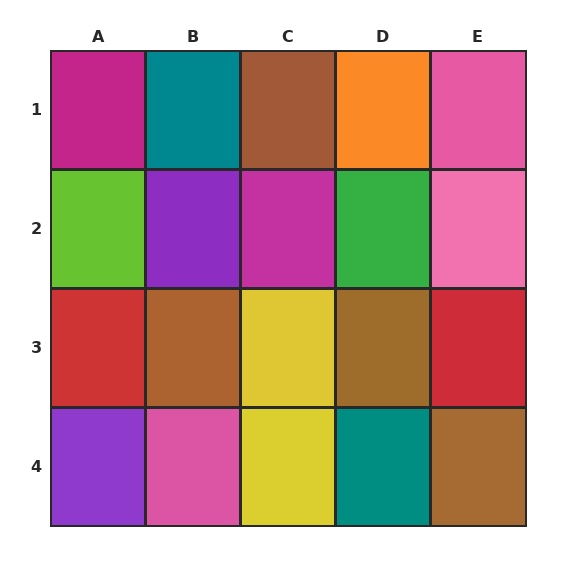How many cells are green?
1 cell is green.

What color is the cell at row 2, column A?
Lime.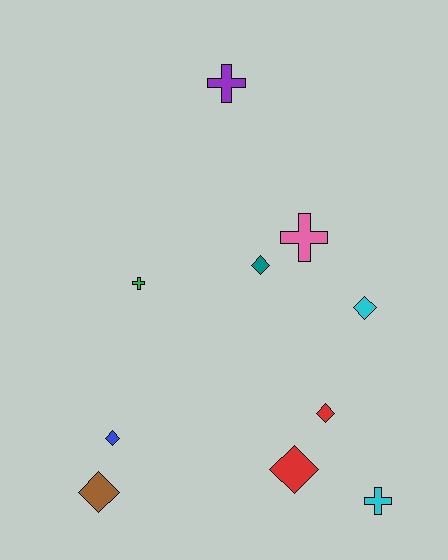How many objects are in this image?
There are 10 objects.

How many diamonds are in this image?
There are 6 diamonds.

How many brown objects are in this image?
There is 1 brown object.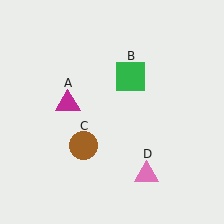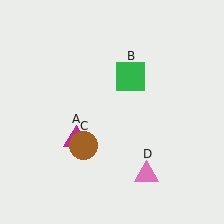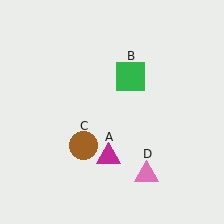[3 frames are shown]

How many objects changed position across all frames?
1 object changed position: magenta triangle (object A).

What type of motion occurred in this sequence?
The magenta triangle (object A) rotated counterclockwise around the center of the scene.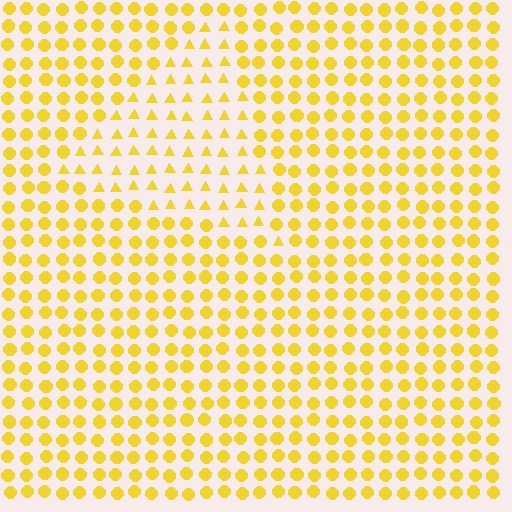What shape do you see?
I see a triangle.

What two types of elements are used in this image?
The image uses triangles inside the triangle region and circles outside it.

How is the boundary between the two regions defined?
The boundary is defined by a change in element shape: triangles inside vs. circles outside. All elements share the same color and spacing.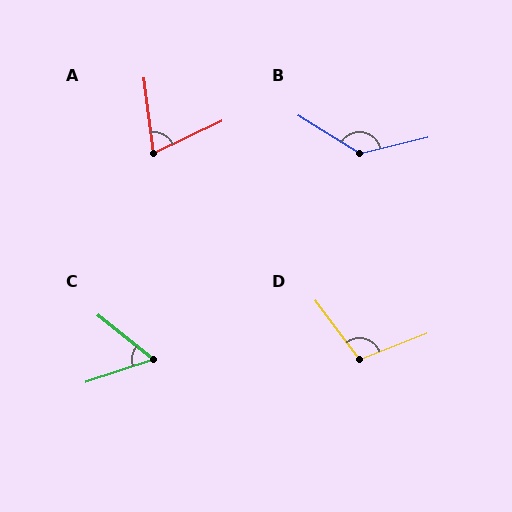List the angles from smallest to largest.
C (57°), A (73°), D (105°), B (135°).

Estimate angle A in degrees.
Approximately 73 degrees.